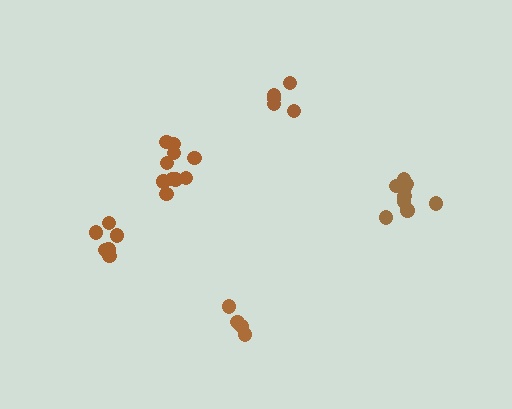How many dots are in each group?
Group 1: 10 dots, Group 2: 5 dots, Group 3: 6 dots, Group 4: 10 dots, Group 5: 5 dots (36 total).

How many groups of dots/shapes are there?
There are 5 groups.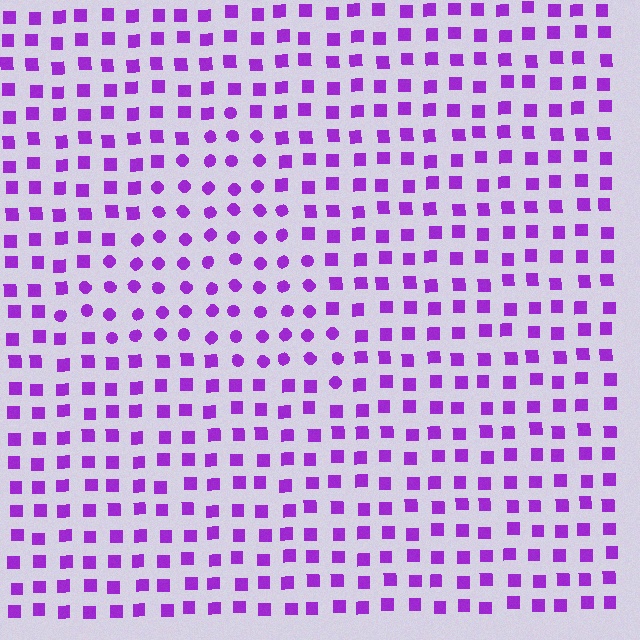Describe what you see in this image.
The image is filled with small purple elements arranged in a uniform grid. A triangle-shaped region contains circles, while the surrounding area contains squares. The boundary is defined purely by the change in element shape.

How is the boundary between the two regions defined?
The boundary is defined by a change in element shape: circles inside vs. squares outside. All elements share the same color and spacing.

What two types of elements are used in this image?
The image uses circles inside the triangle region and squares outside it.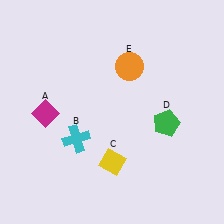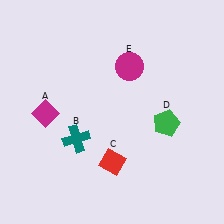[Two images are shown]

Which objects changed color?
B changed from cyan to teal. C changed from yellow to red. E changed from orange to magenta.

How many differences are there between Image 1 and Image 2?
There are 3 differences between the two images.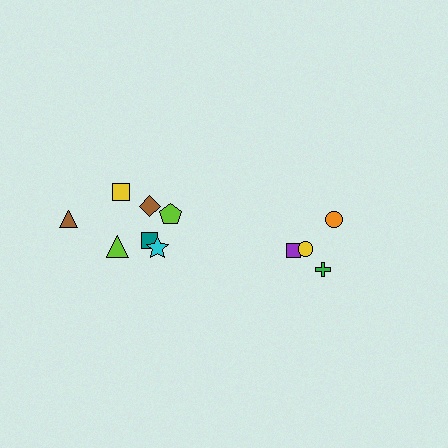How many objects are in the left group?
There are 7 objects.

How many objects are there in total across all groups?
There are 11 objects.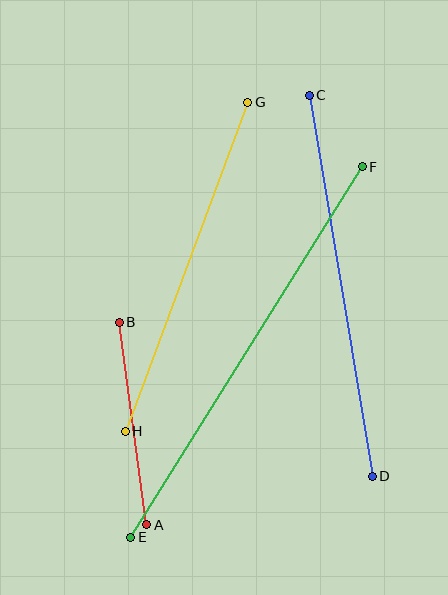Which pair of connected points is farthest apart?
Points E and F are farthest apart.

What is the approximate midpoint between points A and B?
The midpoint is at approximately (133, 424) pixels.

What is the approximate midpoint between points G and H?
The midpoint is at approximately (187, 267) pixels.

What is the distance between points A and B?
The distance is approximately 204 pixels.